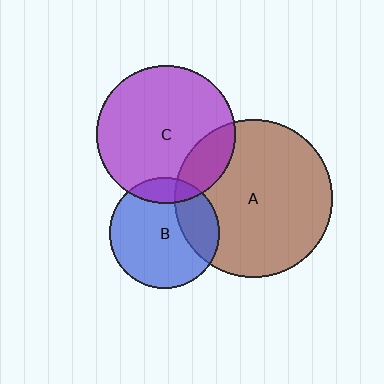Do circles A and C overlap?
Yes.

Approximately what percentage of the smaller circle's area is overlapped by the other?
Approximately 20%.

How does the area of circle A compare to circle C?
Approximately 1.3 times.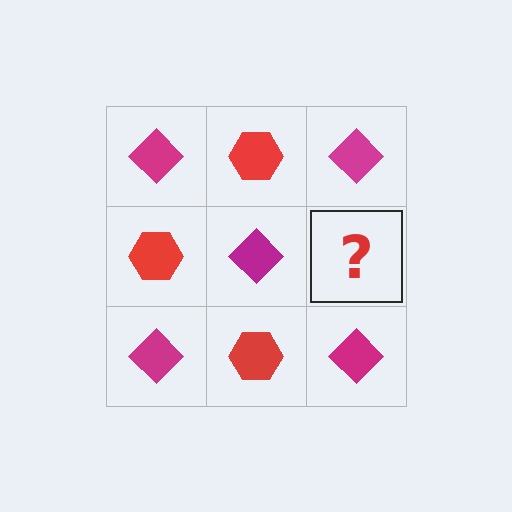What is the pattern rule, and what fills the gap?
The rule is that it alternates magenta diamond and red hexagon in a checkerboard pattern. The gap should be filled with a red hexagon.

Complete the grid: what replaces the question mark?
The question mark should be replaced with a red hexagon.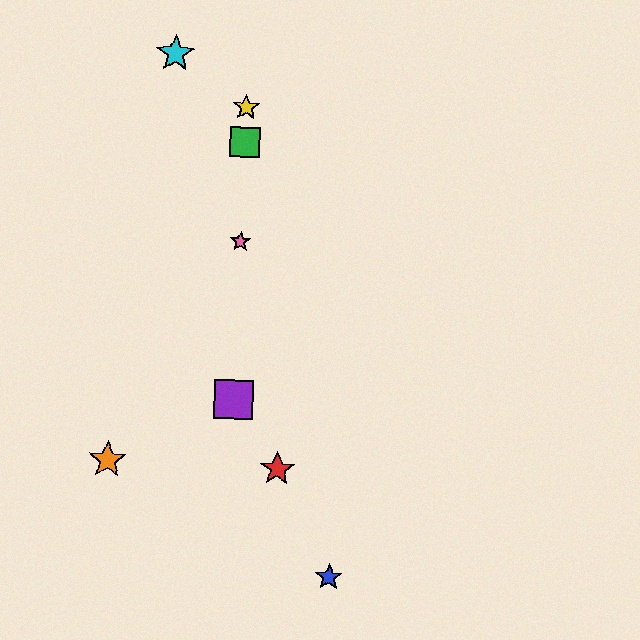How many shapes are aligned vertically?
4 shapes (the green square, the yellow star, the purple square, the pink star) are aligned vertically.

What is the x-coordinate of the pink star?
The pink star is at x≈240.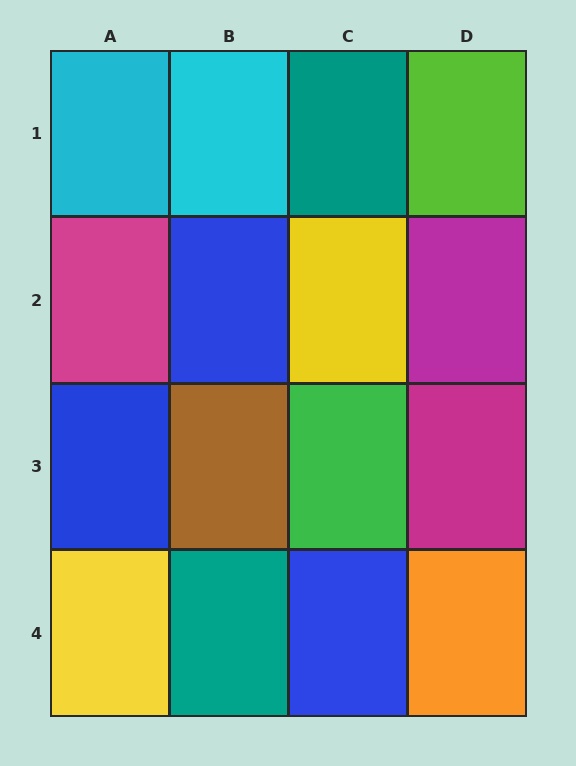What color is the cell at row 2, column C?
Yellow.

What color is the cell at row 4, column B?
Teal.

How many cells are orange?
1 cell is orange.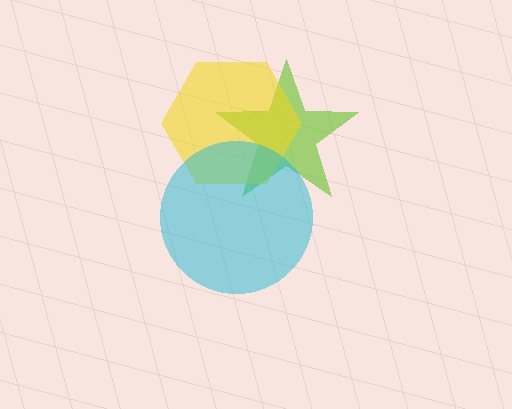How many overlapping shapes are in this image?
There are 3 overlapping shapes in the image.